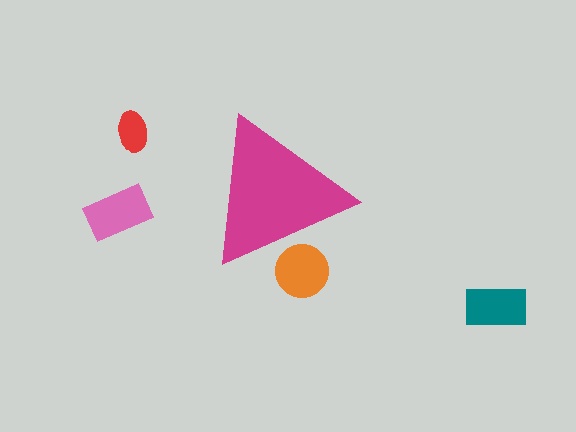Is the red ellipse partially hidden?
No, the red ellipse is fully visible.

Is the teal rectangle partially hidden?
No, the teal rectangle is fully visible.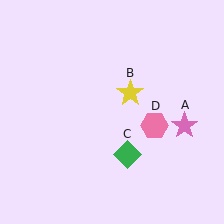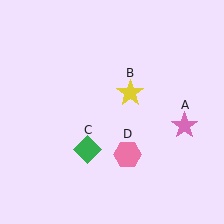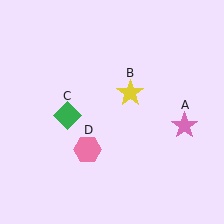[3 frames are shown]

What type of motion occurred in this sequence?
The green diamond (object C), pink hexagon (object D) rotated clockwise around the center of the scene.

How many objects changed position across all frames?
2 objects changed position: green diamond (object C), pink hexagon (object D).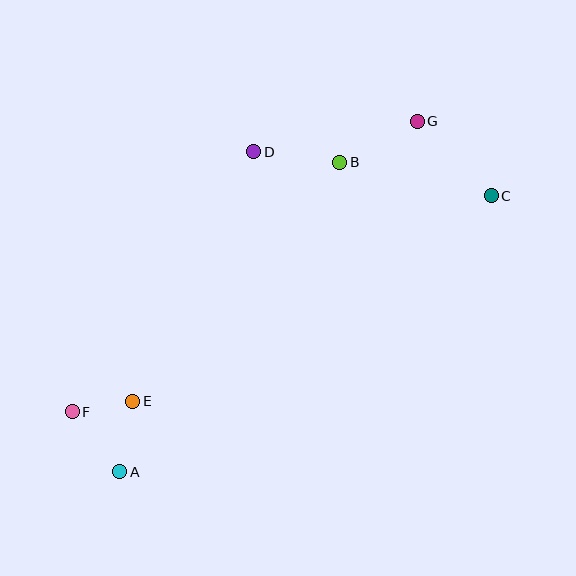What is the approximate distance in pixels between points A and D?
The distance between A and D is approximately 347 pixels.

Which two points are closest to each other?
Points E and F are closest to each other.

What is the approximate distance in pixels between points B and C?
The distance between B and C is approximately 156 pixels.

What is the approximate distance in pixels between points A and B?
The distance between A and B is approximately 380 pixels.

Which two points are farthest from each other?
Points C and F are farthest from each other.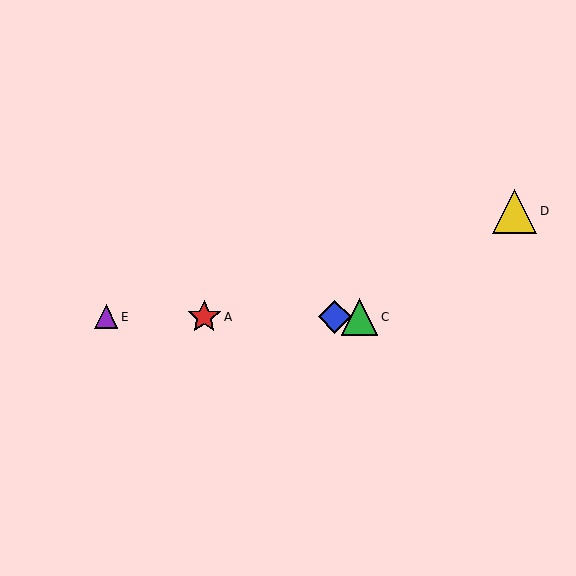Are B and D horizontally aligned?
No, B is at y≈317 and D is at y≈211.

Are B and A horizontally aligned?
Yes, both are at y≈317.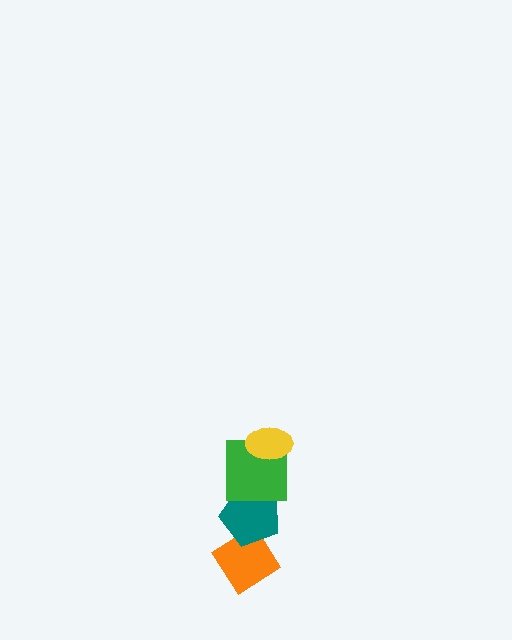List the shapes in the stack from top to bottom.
From top to bottom: the yellow ellipse, the green square, the teal pentagon, the orange diamond.